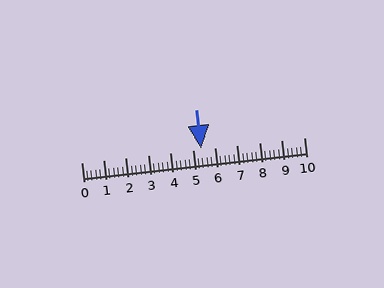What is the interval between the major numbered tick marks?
The major tick marks are spaced 1 units apart.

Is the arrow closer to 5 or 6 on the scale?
The arrow is closer to 5.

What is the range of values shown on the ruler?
The ruler shows values from 0 to 10.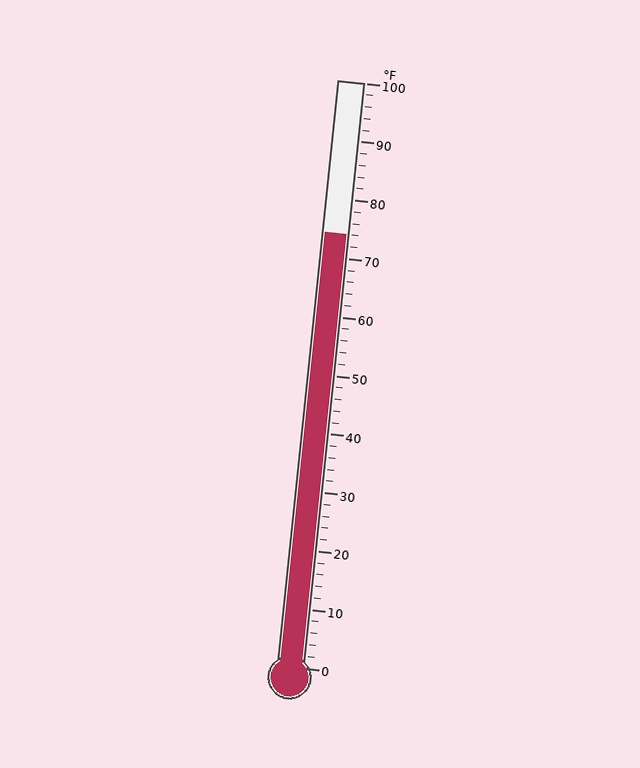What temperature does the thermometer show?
The thermometer shows approximately 74°F.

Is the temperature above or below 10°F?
The temperature is above 10°F.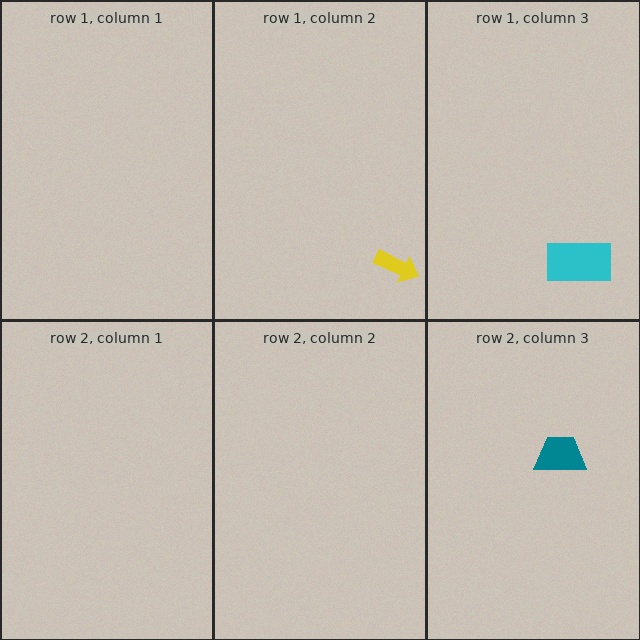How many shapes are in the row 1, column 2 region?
1.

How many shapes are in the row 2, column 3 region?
1.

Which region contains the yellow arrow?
The row 1, column 2 region.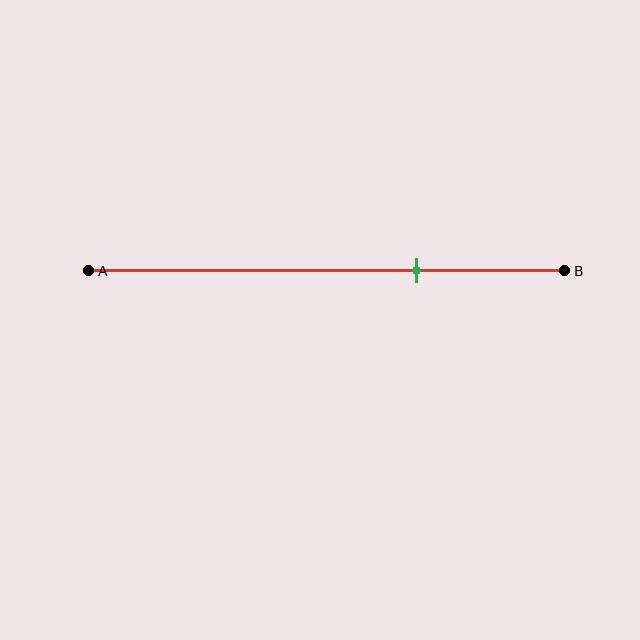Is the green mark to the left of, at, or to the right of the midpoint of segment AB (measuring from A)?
The green mark is to the right of the midpoint of segment AB.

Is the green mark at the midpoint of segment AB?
No, the mark is at about 70% from A, not at the 50% midpoint.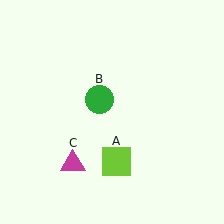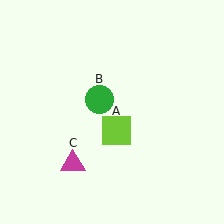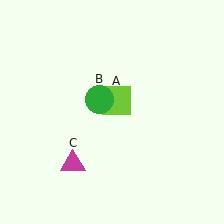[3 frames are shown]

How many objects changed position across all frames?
1 object changed position: lime square (object A).